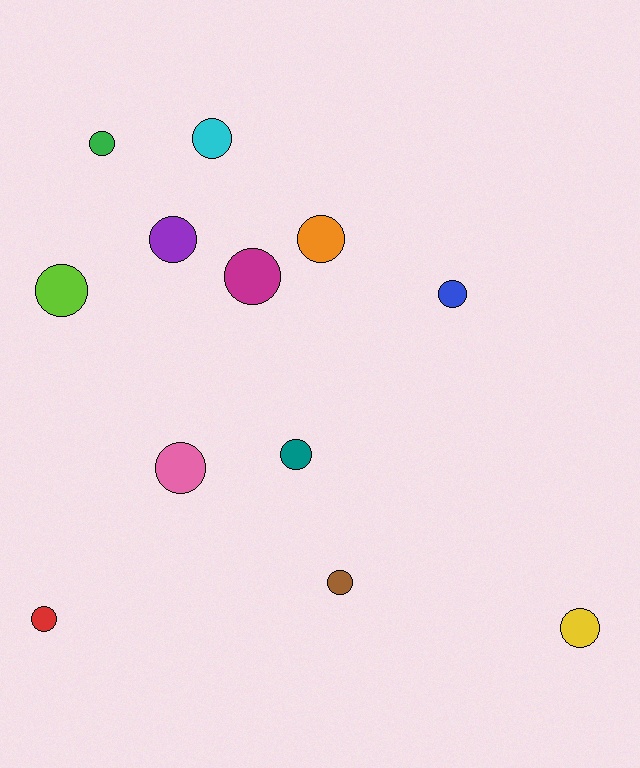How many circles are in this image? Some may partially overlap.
There are 12 circles.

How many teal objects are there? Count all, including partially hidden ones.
There is 1 teal object.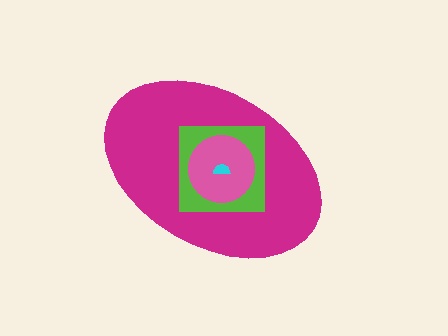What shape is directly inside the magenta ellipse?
The lime square.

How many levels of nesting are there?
4.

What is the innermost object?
The cyan semicircle.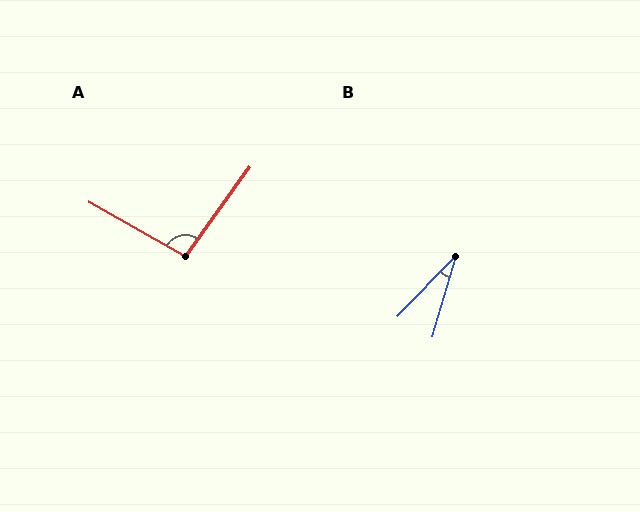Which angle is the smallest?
B, at approximately 28 degrees.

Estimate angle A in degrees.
Approximately 96 degrees.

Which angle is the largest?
A, at approximately 96 degrees.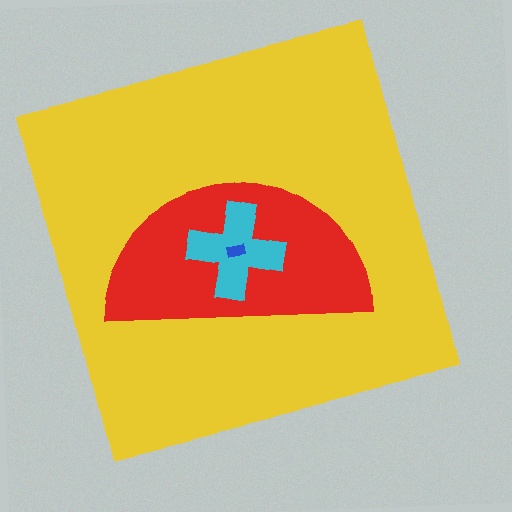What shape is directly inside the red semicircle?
The cyan cross.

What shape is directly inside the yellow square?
The red semicircle.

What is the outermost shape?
The yellow square.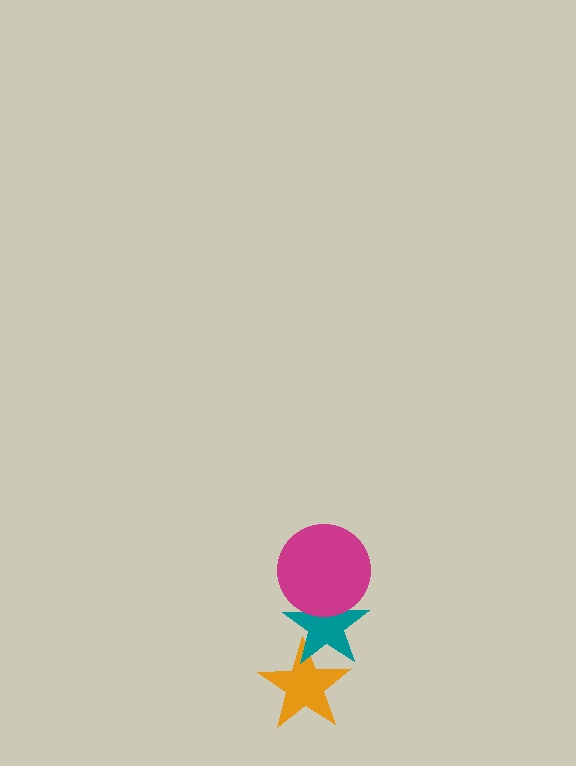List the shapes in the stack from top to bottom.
From top to bottom: the magenta circle, the teal star, the orange star.